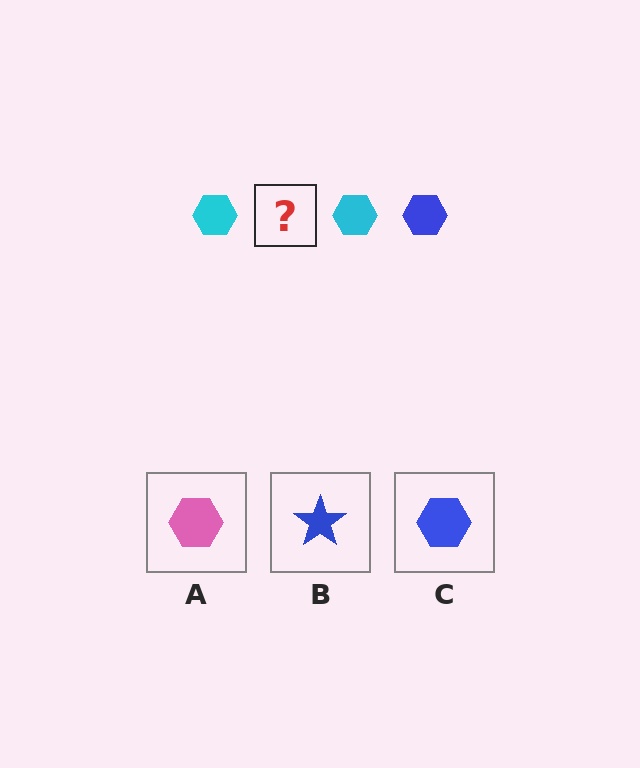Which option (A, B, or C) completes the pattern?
C.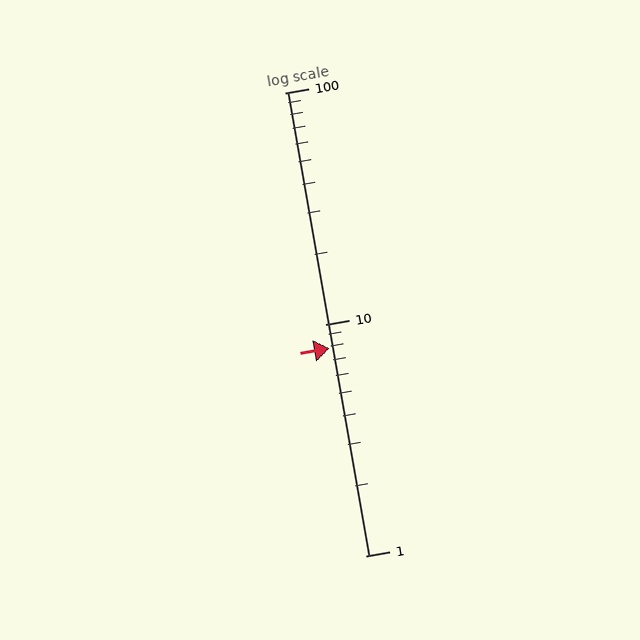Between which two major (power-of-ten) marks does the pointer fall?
The pointer is between 1 and 10.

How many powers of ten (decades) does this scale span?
The scale spans 2 decades, from 1 to 100.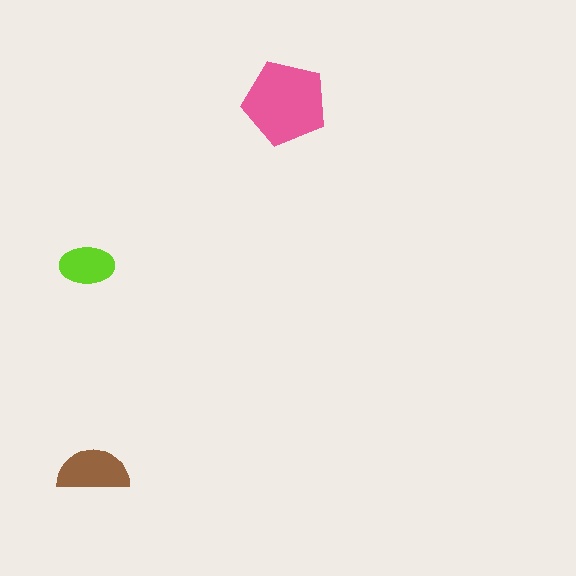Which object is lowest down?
The brown semicircle is bottommost.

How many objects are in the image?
There are 3 objects in the image.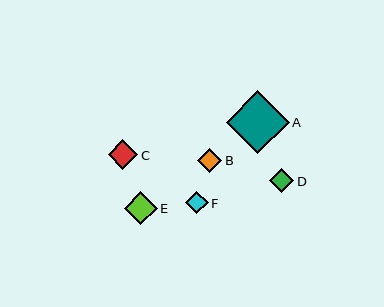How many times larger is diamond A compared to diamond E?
Diamond A is approximately 1.9 times the size of diamond E.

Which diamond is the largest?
Diamond A is the largest with a size of approximately 63 pixels.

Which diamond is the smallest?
Diamond F is the smallest with a size of approximately 22 pixels.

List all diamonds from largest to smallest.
From largest to smallest: A, E, C, B, D, F.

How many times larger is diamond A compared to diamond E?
Diamond A is approximately 1.9 times the size of diamond E.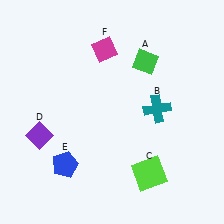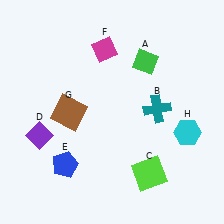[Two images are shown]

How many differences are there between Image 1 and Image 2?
There are 2 differences between the two images.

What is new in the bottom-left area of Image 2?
A brown square (G) was added in the bottom-left area of Image 2.